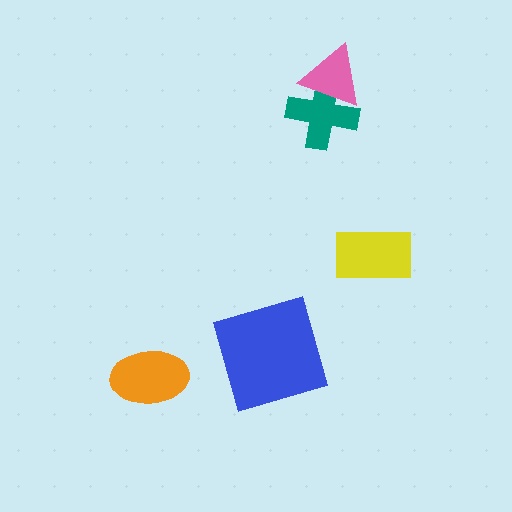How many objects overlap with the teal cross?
1 object overlaps with the teal cross.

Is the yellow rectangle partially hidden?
No, no other shape covers it.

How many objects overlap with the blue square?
0 objects overlap with the blue square.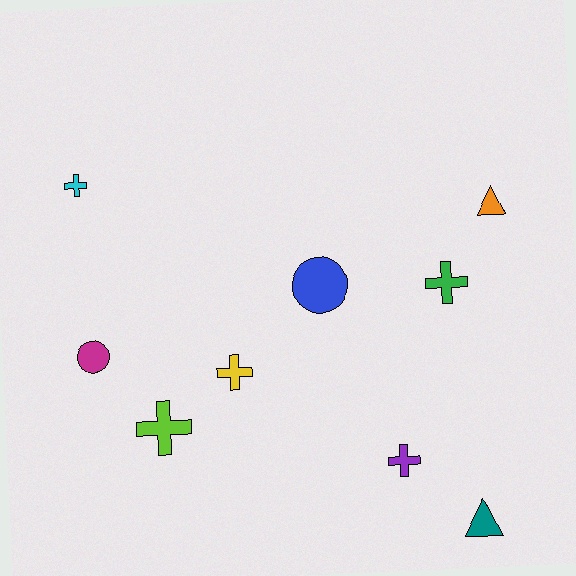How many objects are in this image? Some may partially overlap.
There are 9 objects.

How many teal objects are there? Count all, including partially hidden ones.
There is 1 teal object.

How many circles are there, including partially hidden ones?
There are 2 circles.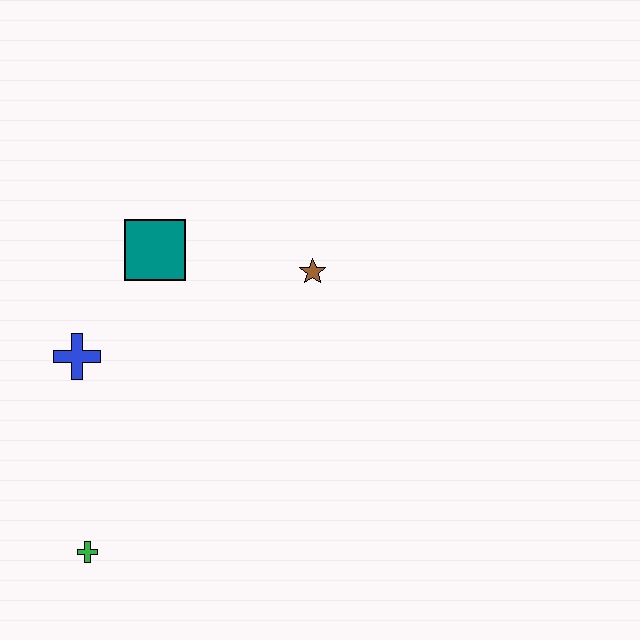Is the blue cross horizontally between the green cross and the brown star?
No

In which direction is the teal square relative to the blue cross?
The teal square is above the blue cross.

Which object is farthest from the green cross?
The brown star is farthest from the green cross.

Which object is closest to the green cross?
The blue cross is closest to the green cross.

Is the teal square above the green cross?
Yes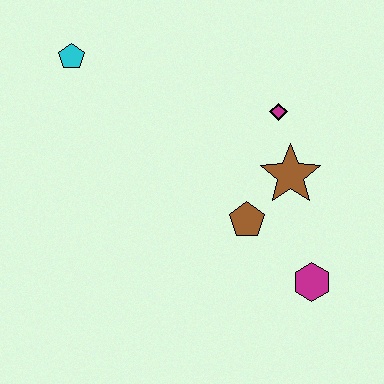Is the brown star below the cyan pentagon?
Yes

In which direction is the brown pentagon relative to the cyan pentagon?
The brown pentagon is to the right of the cyan pentagon.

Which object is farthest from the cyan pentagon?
The magenta hexagon is farthest from the cyan pentagon.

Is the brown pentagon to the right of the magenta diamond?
No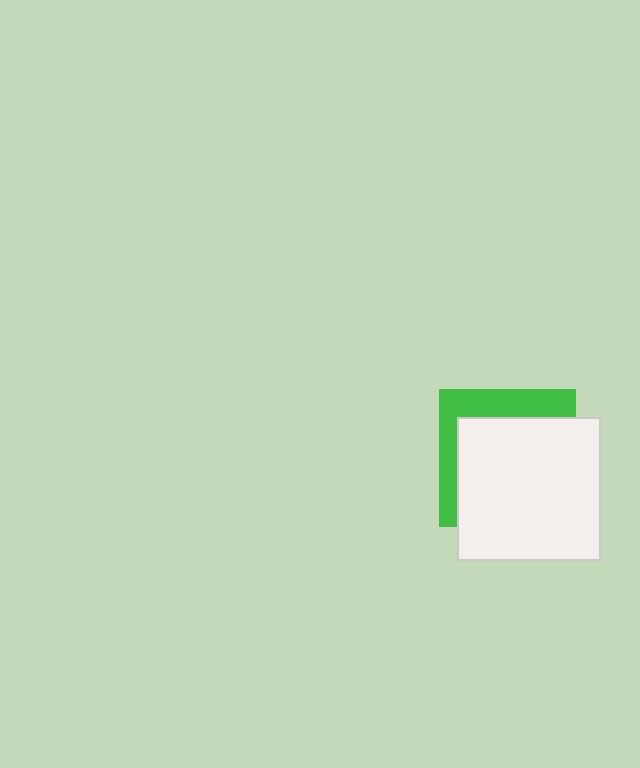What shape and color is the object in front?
The object in front is a white square.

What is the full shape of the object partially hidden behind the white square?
The partially hidden object is a green square.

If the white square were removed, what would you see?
You would see the complete green square.